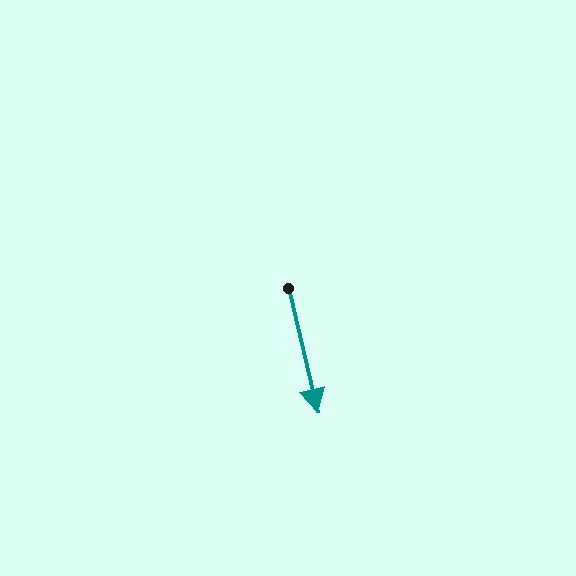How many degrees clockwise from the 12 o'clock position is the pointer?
Approximately 167 degrees.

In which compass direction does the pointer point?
South.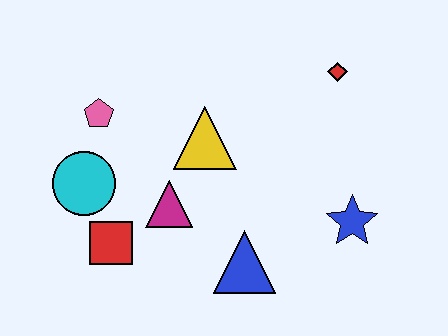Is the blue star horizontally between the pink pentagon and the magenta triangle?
No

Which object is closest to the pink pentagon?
The cyan circle is closest to the pink pentagon.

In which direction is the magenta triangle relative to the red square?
The magenta triangle is to the right of the red square.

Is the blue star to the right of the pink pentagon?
Yes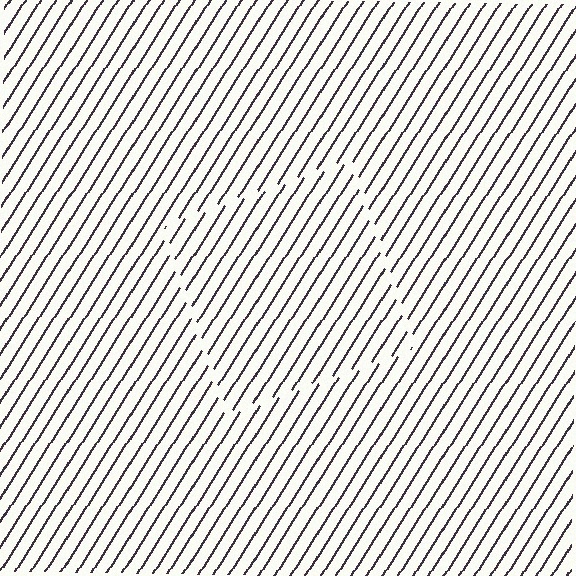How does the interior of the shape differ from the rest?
The interior of the shape contains the same grating, shifted by half a period — the contour is defined by the phase discontinuity where line-ends from the inner and outer gratings abut.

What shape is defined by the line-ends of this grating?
An illusory square. The interior of the shape contains the same grating, shifted by half a period — the contour is defined by the phase discontinuity where line-ends from the inner and outer gratings abut.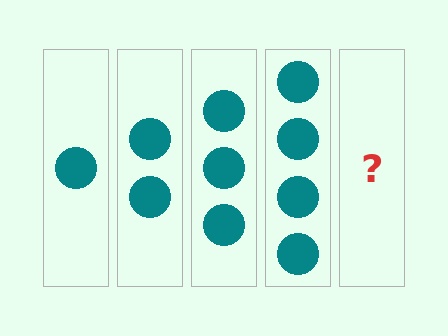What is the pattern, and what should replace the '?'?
The pattern is that each step adds one more circle. The '?' should be 5 circles.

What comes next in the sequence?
The next element should be 5 circles.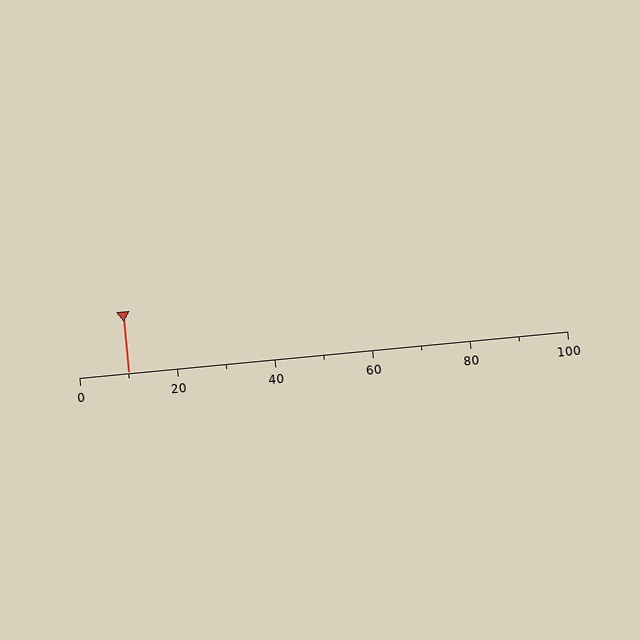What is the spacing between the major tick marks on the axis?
The major ticks are spaced 20 apart.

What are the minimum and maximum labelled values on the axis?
The axis runs from 0 to 100.